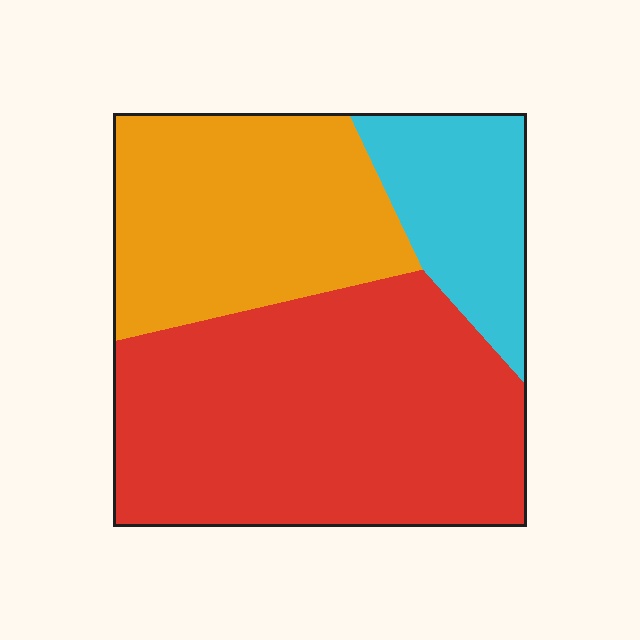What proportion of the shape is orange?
Orange takes up about one third (1/3) of the shape.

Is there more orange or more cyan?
Orange.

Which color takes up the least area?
Cyan, at roughly 15%.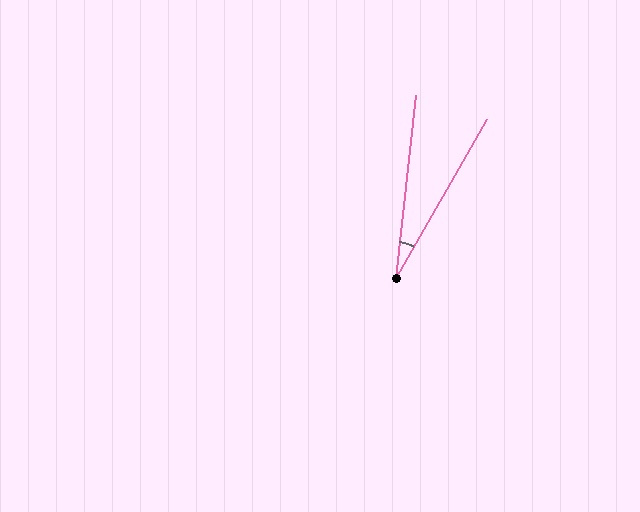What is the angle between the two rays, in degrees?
Approximately 23 degrees.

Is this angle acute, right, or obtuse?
It is acute.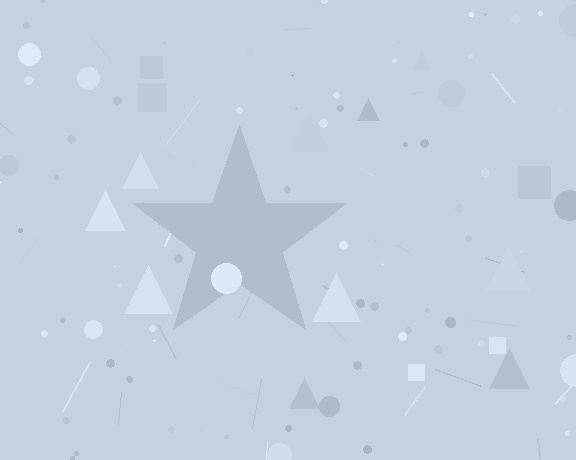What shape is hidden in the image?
A star is hidden in the image.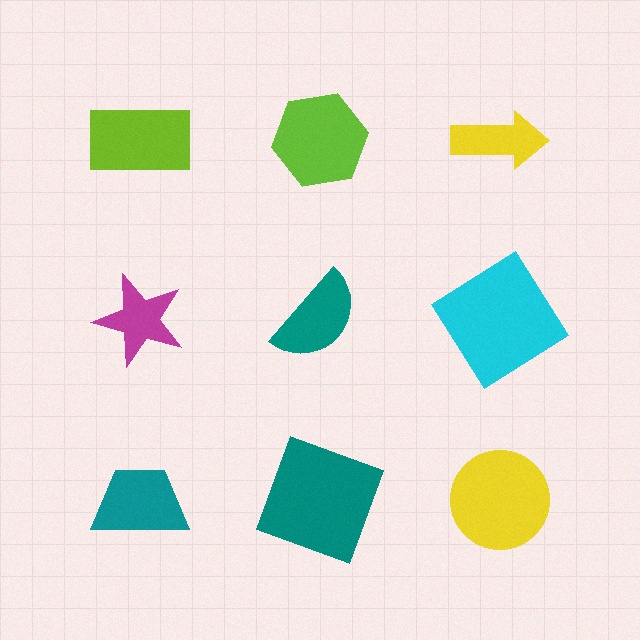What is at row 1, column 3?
A yellow arrow.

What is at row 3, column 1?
A teal trapezoid.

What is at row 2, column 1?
A magenta star.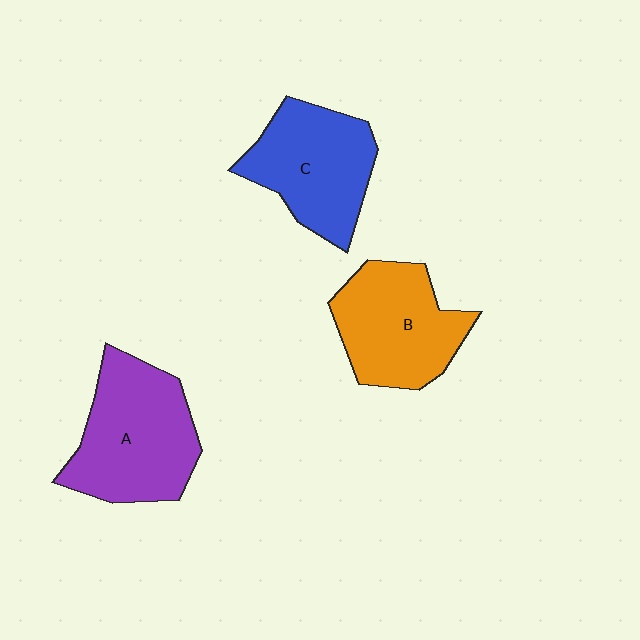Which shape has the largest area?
Shape A (purple).